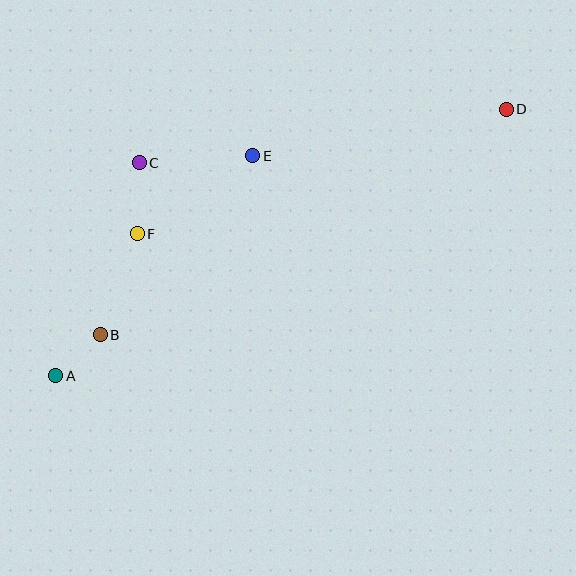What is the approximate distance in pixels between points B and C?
The distance between B and C is approximately 176 pixels.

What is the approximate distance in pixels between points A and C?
The distance between A and C is approximately 229 pixels.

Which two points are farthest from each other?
Points A and D are farthest from each other.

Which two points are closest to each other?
Points A and B are closest to each other.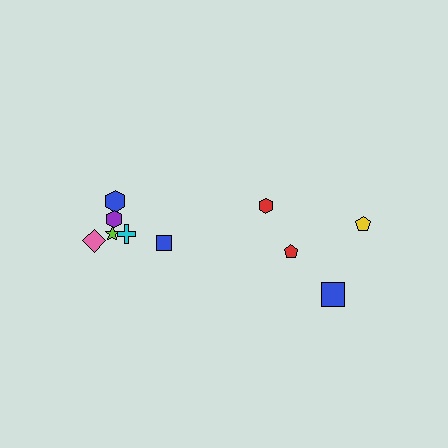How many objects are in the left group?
There are 6 objects.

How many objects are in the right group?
There are 4 objects.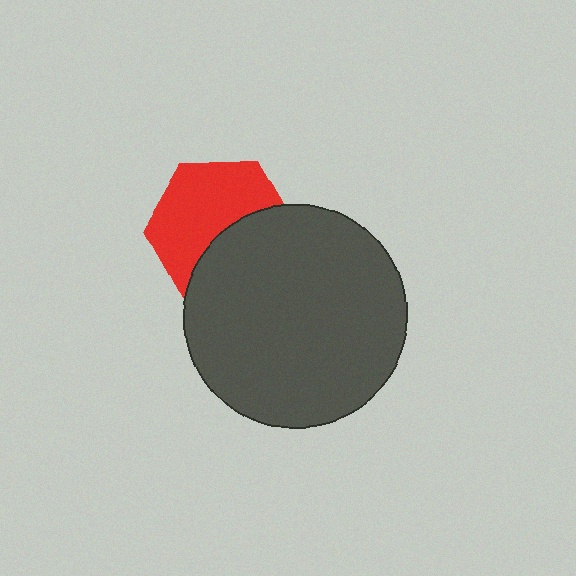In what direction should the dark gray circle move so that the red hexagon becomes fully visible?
The dark gray circle should move down. That is the shortest direction to clear the overlap and leave the red hexagon fully visible.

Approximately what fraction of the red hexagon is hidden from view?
Roughly 42% of the red hexagon is hidden behind the dark gray circle.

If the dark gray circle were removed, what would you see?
You would see the complete red hexagon.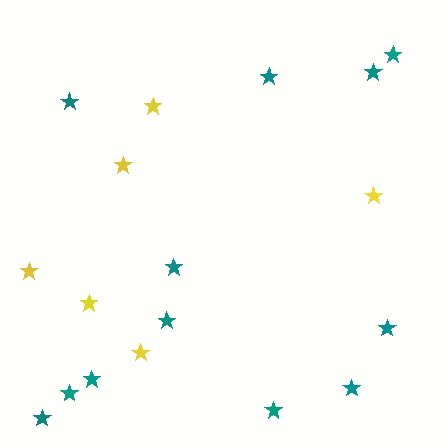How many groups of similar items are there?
There are 2 groups: one group of teal stars (12) and one group of yellow stars (6).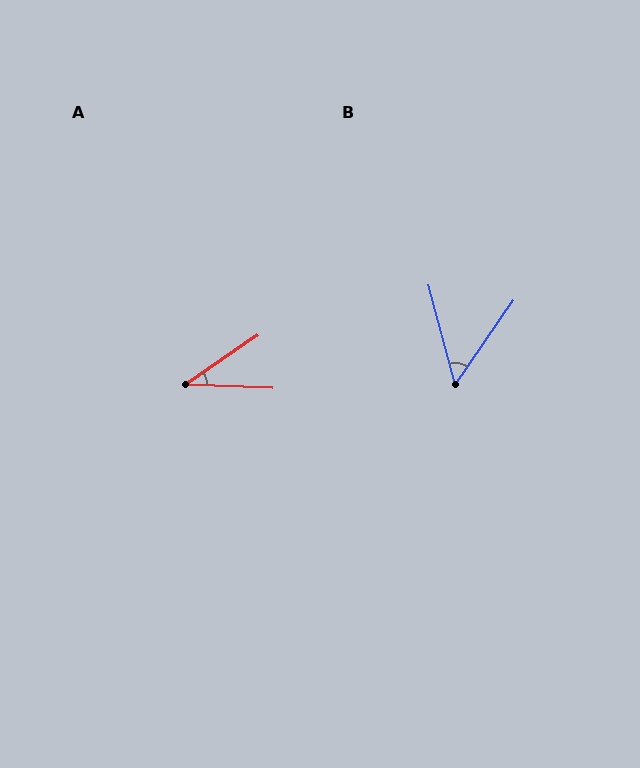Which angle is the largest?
B, at approximately 49 degrees.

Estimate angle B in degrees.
Approximately 49 degrees.